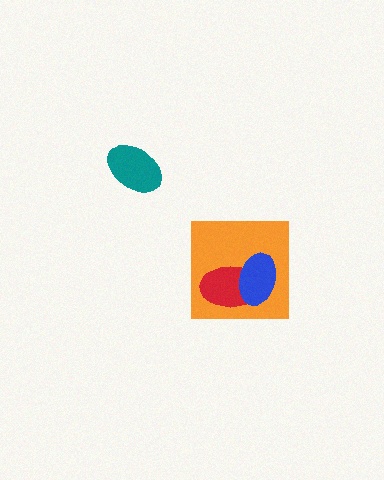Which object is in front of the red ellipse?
The blue ellipse is in front of the red ellipse.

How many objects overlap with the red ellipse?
2 objects overlap with the red ellipse.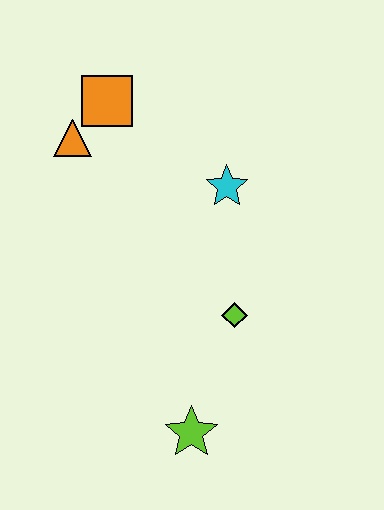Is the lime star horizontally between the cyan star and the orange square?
Yes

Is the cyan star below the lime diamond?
No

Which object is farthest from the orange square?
The lime star is farthest from the orange square.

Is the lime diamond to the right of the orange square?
Yes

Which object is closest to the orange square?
The orange triangle is closest to the orange square.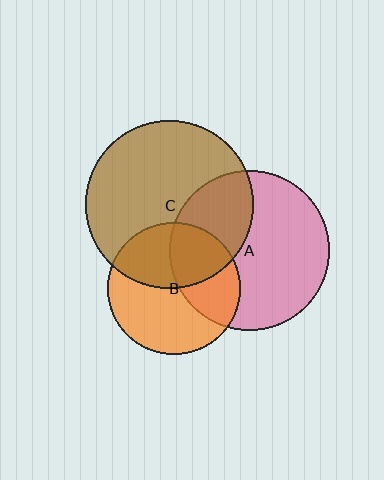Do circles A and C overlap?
Yes.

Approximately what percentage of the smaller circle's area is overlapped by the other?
Approximately 35%.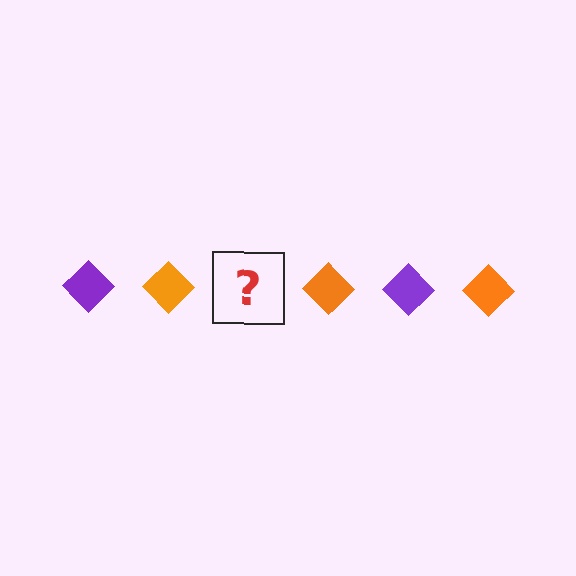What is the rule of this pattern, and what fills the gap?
The rule is that the pattern cycles through purple, orange diamonds. The gap should be filled with a purple diamond.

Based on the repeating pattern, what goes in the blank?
The blank should be a purple diamond.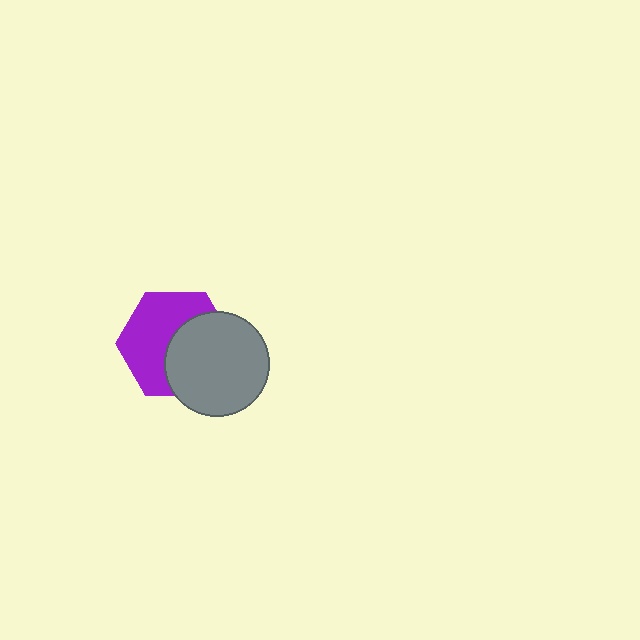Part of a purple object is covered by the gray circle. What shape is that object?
It is a hexagon.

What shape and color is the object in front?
The object in front is a gray circle.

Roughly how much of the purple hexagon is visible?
About half of it is visible (roughly 55%).